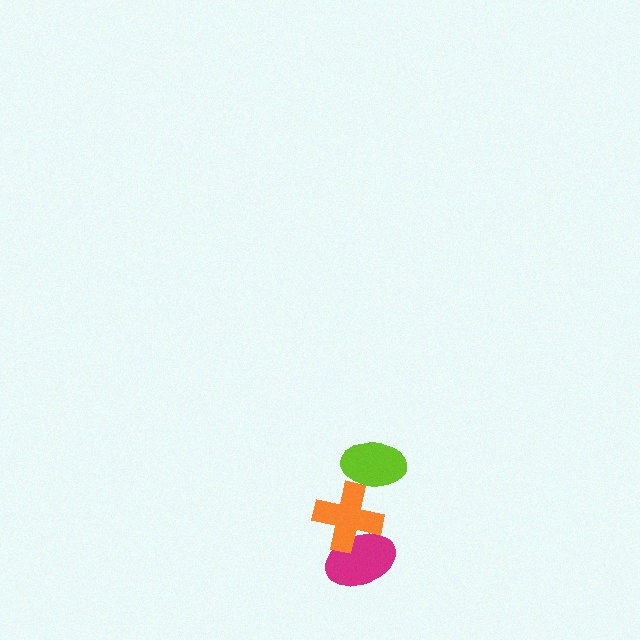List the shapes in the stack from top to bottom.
From top to bottom: the lime ellipse, the orange cross, the magenta ellipse.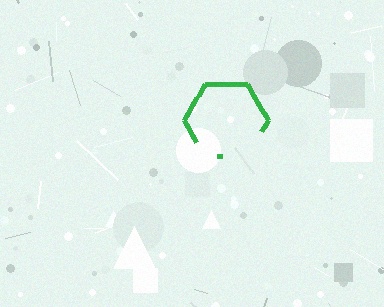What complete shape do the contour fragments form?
The contour fragments form a hexagon.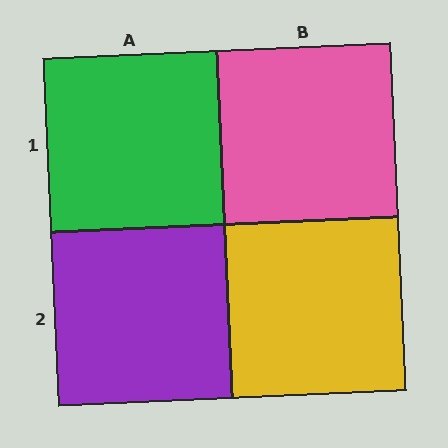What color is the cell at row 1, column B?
Pink.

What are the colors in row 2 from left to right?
Purple, yellow.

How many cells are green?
1 cell is green.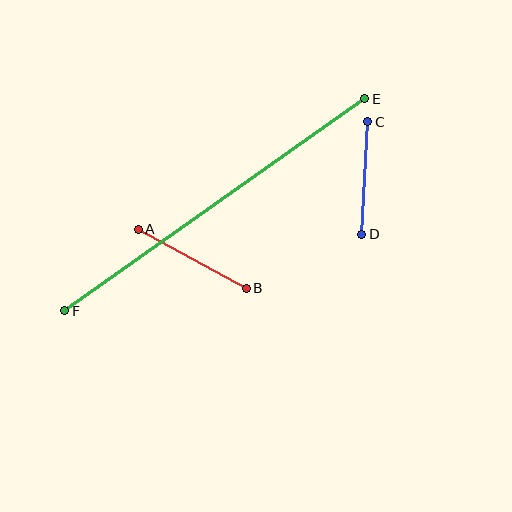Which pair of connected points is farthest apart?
Points E and F are farthest apart.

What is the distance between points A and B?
The distance is approximately 123 pixels.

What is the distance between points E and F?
The distance is approximately 367 pixels.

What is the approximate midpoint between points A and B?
The midpoint is at approximately (192, 259) pixels.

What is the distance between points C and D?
The distance is approximately 113 pixels.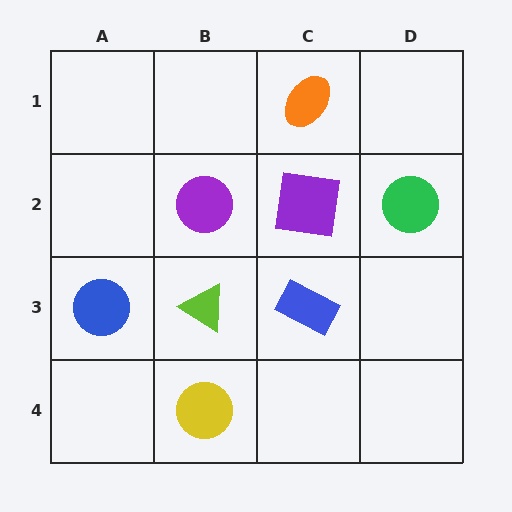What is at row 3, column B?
A lime triangle.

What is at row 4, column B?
A yellow circle.